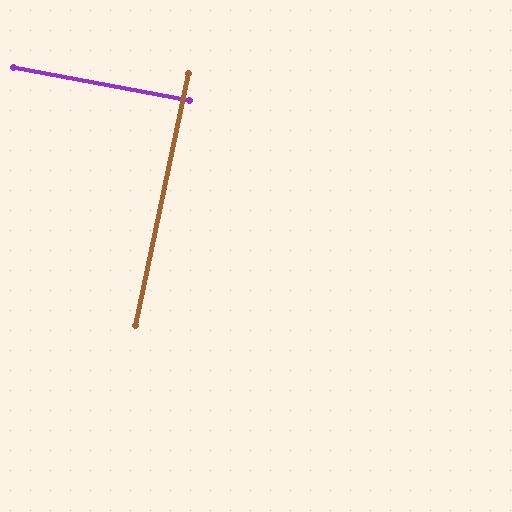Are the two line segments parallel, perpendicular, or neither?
Perpendicular — they meet at approximately 89°.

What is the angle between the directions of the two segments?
Approximately 89 degrees.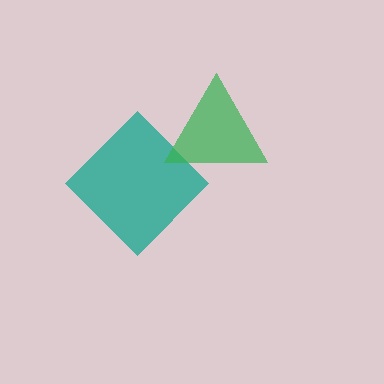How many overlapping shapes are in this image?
There are 2 overlapping shapes in the image.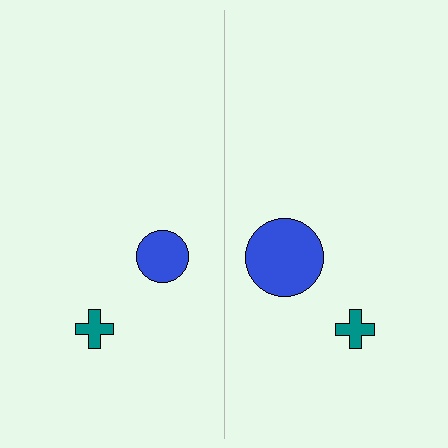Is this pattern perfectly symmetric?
No, the pattern is not perfectly symmetric. The blue circle on the right side has a different size than its mirror counterpart.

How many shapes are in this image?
There are 4 shapes in this image.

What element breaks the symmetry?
The blue circle on the right side has a different size than its mirror counterpart.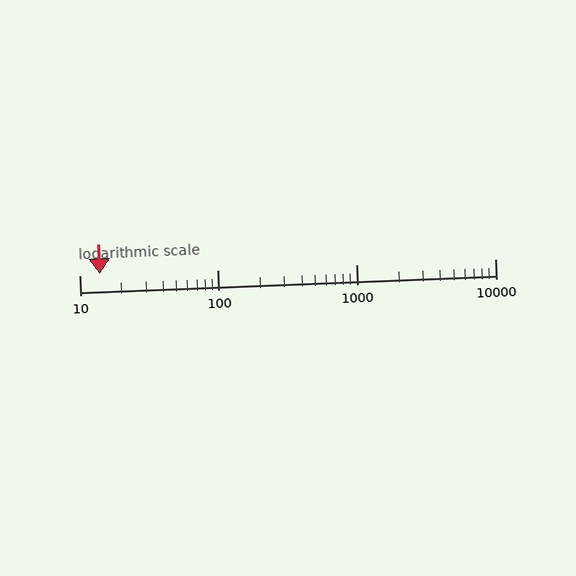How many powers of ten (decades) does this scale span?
The scale spans 3 decades, from 10 to 10000.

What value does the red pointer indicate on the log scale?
The pointer indicates approximately 14.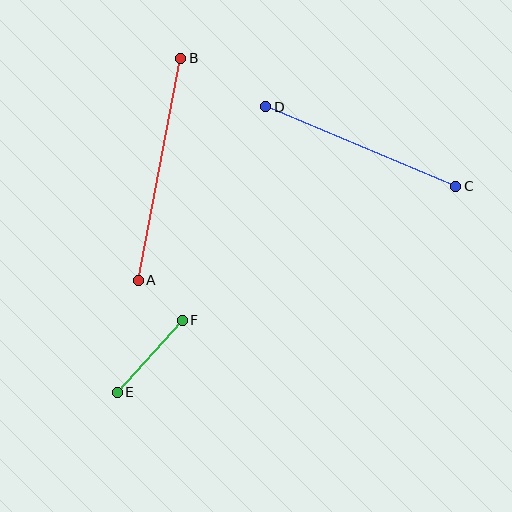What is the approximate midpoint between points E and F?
The midpoint is at approximately (150, 356) pixels.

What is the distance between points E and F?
The distance is approximately 97 pixels.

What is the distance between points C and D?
The distance is approximately 206 pixels.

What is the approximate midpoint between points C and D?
The midpoint is at approximately (361, 146) pixels.